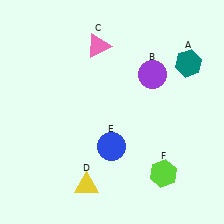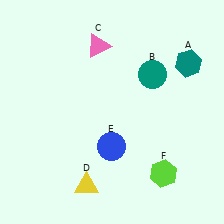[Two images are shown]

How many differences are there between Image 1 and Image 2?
There is 1 difference between the two images.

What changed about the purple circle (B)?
In Image 1, B is purple. In Image 2, it changed to teal.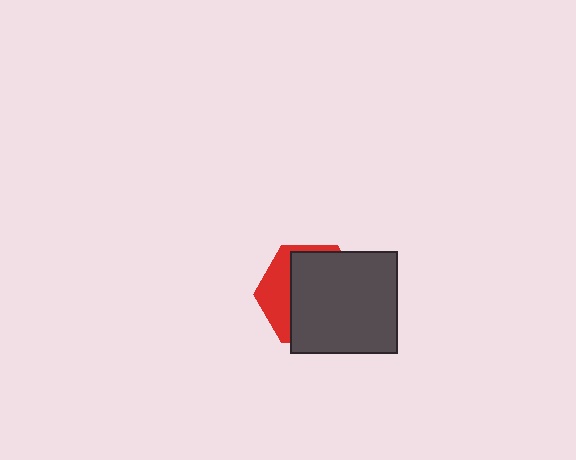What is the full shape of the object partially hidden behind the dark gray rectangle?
The partially hidden object is a red hexagon.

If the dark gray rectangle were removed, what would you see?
You would see the complete red hexagon.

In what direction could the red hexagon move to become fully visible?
The red hexagon could move left. That would shift it out from behind the dark gray rectangle entirely.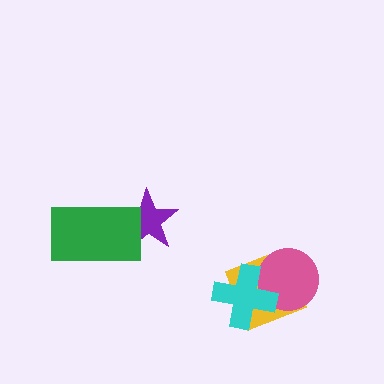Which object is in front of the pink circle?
The cyan cross is in front of the pink circle.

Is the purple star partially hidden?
Yes, it is partially covered by another shape.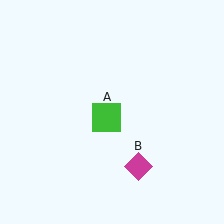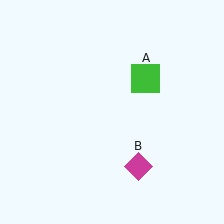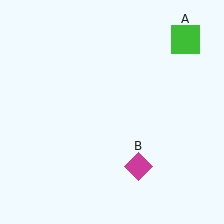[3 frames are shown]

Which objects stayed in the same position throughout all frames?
Magenta diamond (object B) remained stationary.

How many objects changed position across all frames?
1 object changed position: green square (object A).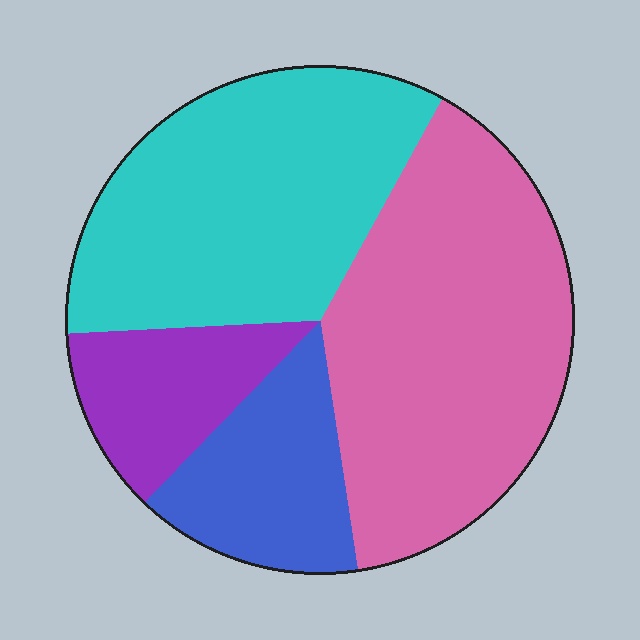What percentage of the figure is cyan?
Cyan takes up about one third (1/3) of the figure.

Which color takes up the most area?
Pink, at roughly 40%.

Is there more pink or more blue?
Pink.